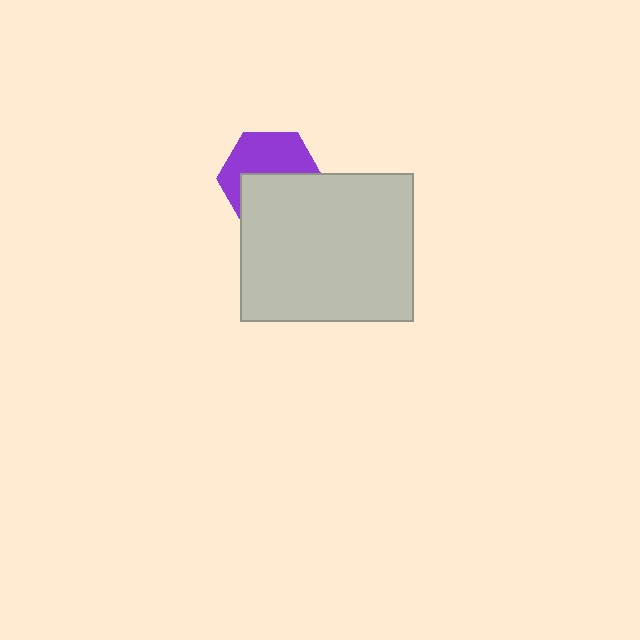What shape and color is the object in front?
The object in front is a light gray rectangle.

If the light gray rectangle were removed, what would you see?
You would see the complete purple hexagon.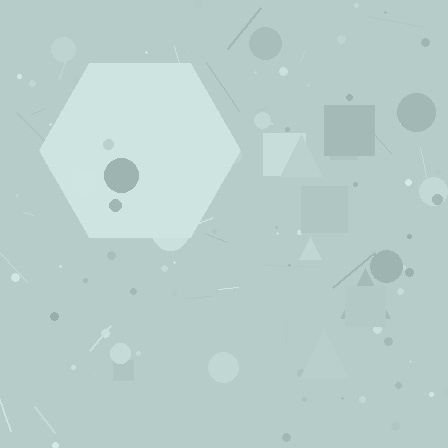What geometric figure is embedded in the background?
A hexagon is embedded in the background.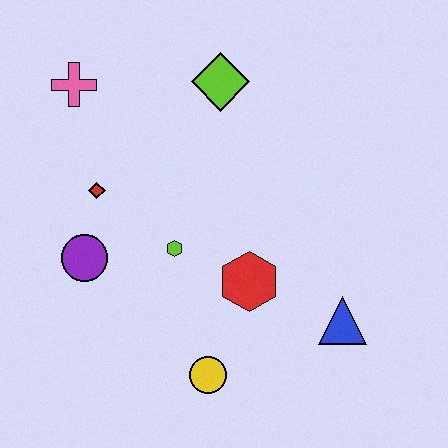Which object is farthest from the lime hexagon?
The pink cross is farthest from the lime hexagon.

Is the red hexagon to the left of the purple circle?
No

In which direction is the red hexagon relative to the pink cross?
The red hexagon is below the pink cross.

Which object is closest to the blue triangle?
The red hexagon is closest to the blue triangle.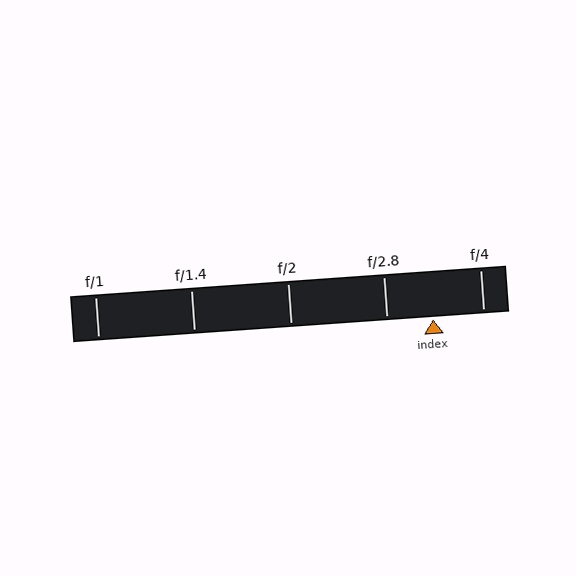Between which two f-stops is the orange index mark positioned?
The index mark is between f/2.8 and f/4.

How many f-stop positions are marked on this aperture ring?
There are 5 f-stop positions marked.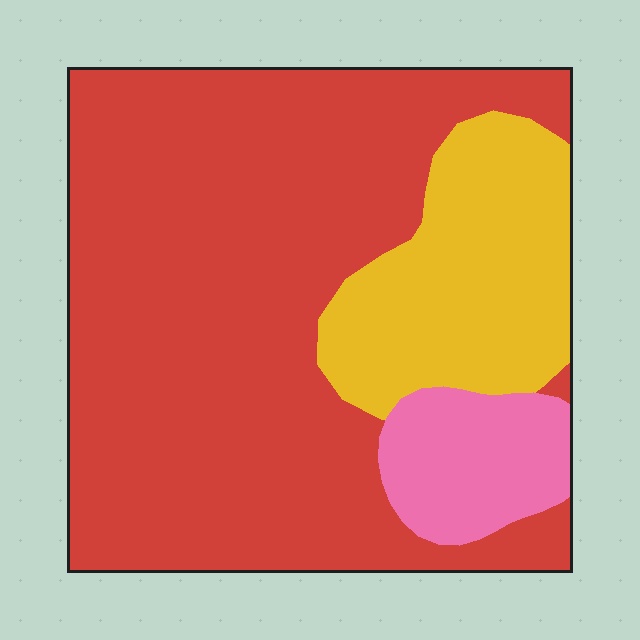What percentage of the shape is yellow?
Yellow covers 21% of the shape.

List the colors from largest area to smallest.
From largest to smallest: red, yellow, pink.